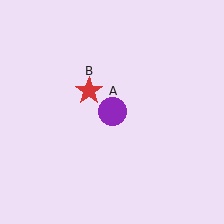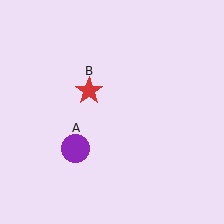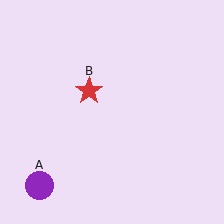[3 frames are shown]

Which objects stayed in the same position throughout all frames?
Red star (object B) remained stationary.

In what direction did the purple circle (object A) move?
The purple circle (object A) moved down and to the left.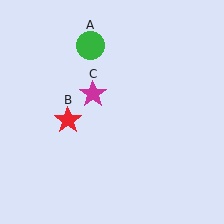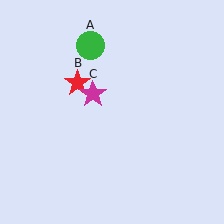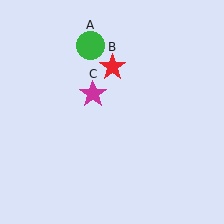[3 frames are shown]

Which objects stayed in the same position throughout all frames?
Green circle (object A) and magenta star (object C) remained stationary.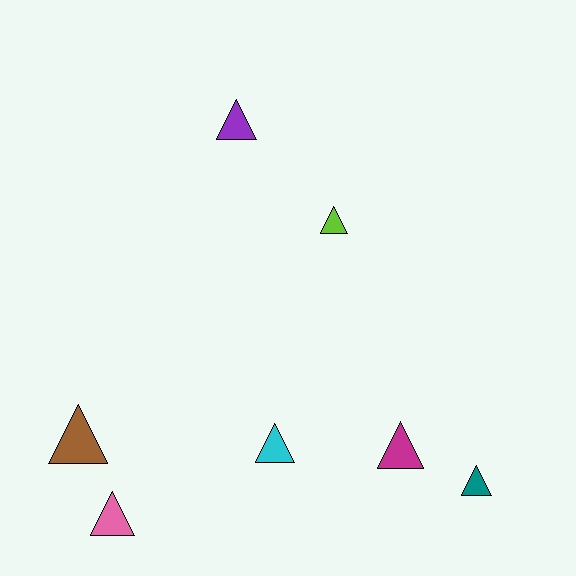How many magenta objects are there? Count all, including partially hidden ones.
There is 1 magenta object.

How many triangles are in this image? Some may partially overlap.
There are 7 triangles.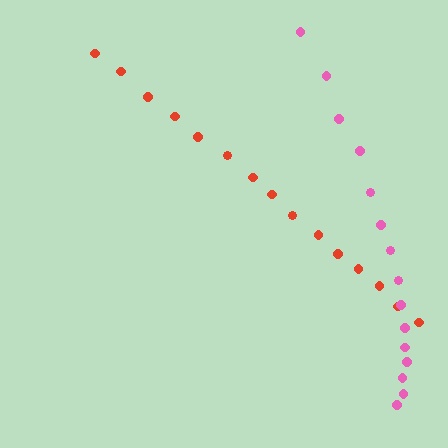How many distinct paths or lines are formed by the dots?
There are 2 distinct paths.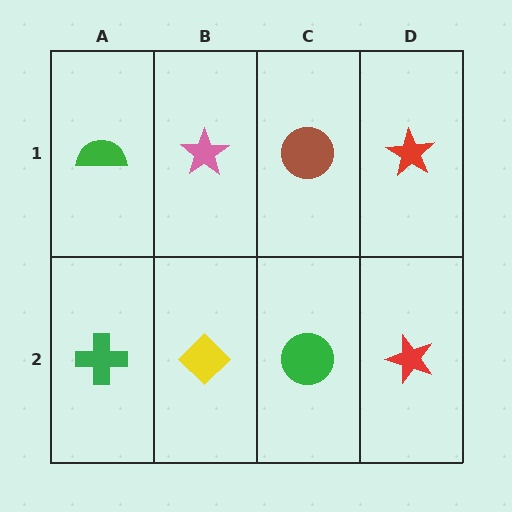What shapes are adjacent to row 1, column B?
A yellow diamond (row 2, column B), a green semicircle (row 1, column A), a brown circle (row 1, column C).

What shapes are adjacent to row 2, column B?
A pink star (row 1, column B), a green cross (row 2, column A), a green circle (row 2, column C).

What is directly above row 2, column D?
A red star.